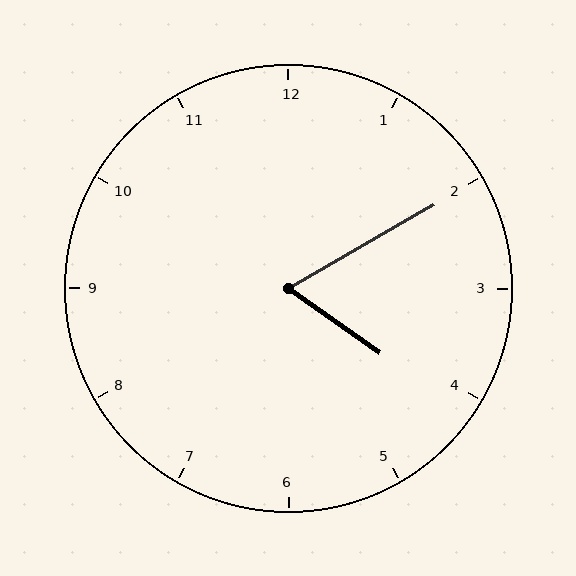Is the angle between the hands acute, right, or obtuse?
It is acute.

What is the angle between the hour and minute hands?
Approximately 65 degrees.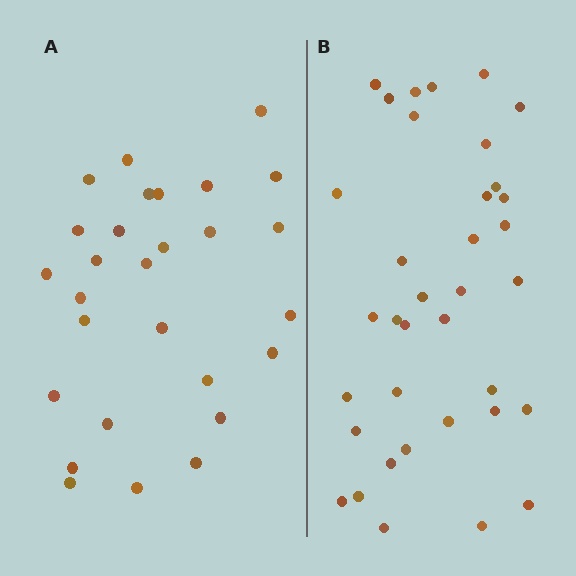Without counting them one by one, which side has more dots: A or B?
Region B (the right region) has more dots.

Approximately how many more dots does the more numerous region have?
Region B has roughly 8 or so more dots than region A.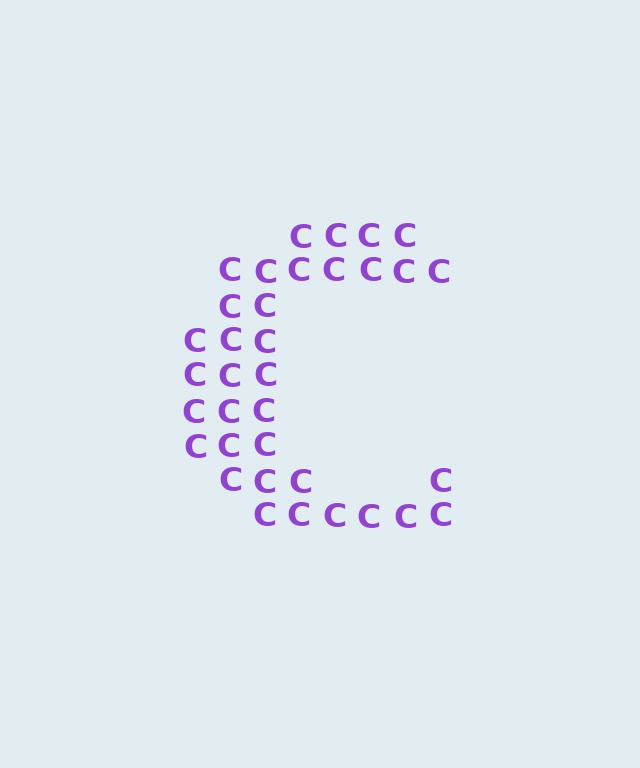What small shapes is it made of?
It is made of small letter C's.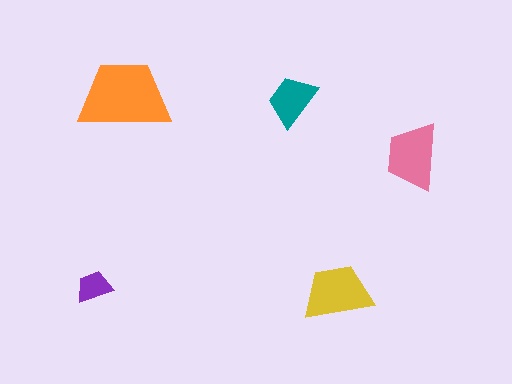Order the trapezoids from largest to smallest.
the orange one, the yellow one, the pink one, the teal one, the purple one.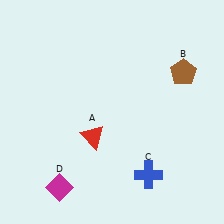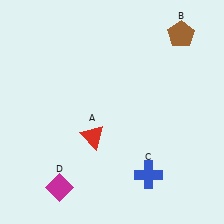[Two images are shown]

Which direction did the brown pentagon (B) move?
The brown pentagon (B) moved up.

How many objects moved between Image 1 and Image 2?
1 object moved between the two images.